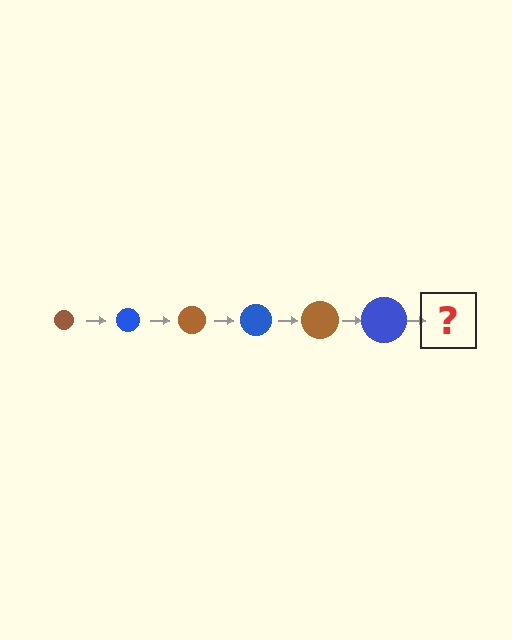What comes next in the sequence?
The next element should be a brown circle, larger than the previous one.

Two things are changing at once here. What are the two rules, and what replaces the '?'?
The two rules are that the circle grows larger each step and the color cycles through brown and blue. The '?' should be a brown circle, larger than the previous one.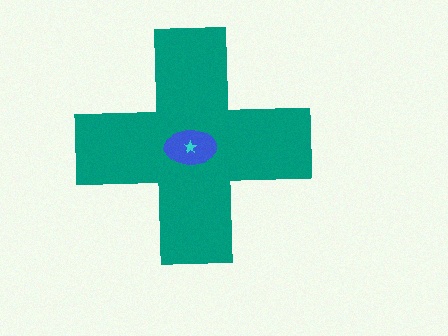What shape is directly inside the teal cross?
The blue ellipse.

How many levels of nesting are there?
3.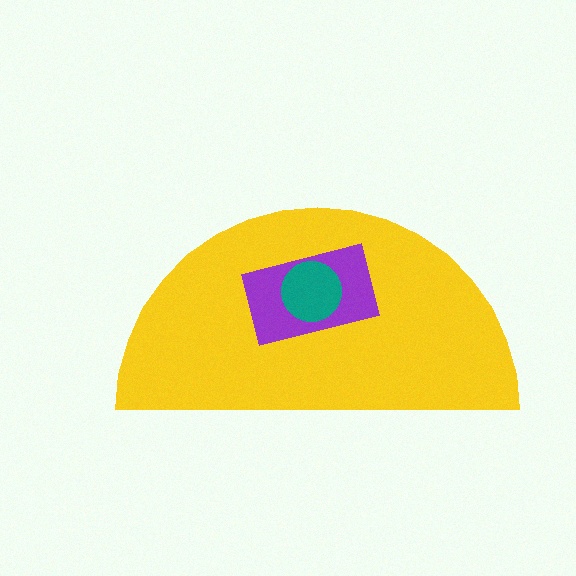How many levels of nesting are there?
3.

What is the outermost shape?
The yellow semicircle.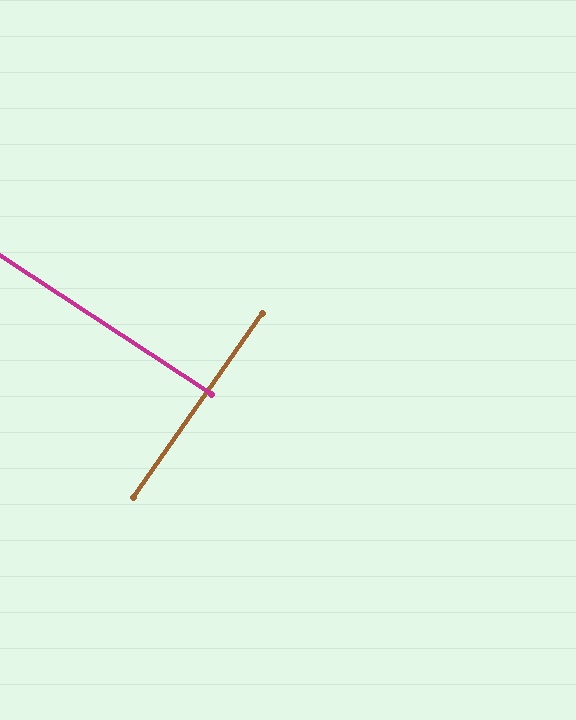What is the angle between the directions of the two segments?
Approximately 88 degrees.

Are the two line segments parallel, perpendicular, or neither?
Perpendicular — they meet at approximately 88°.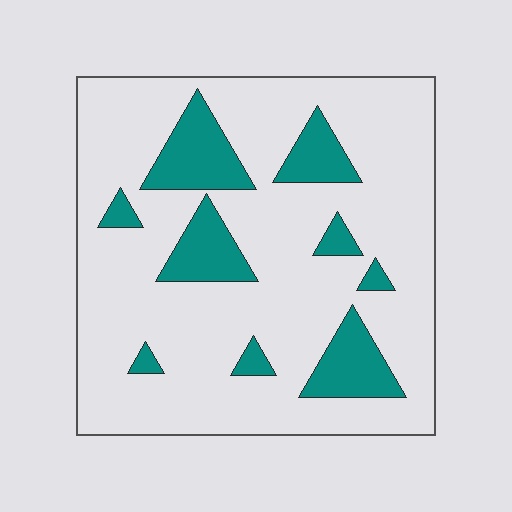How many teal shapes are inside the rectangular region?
9.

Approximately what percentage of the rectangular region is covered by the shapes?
Approximately 20%.